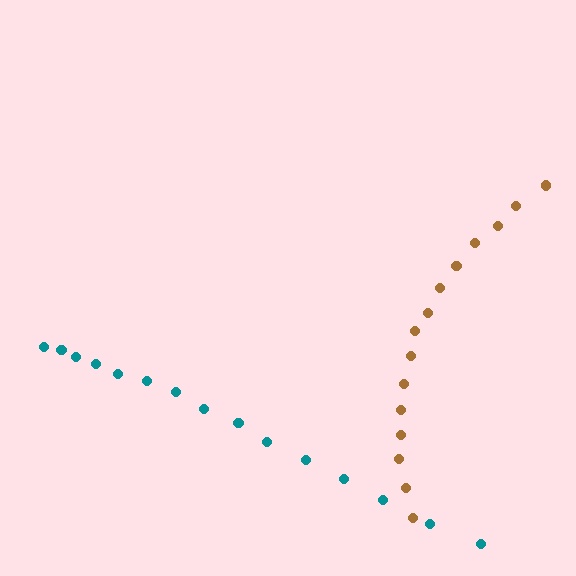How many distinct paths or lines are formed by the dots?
There are 2 distinct paths.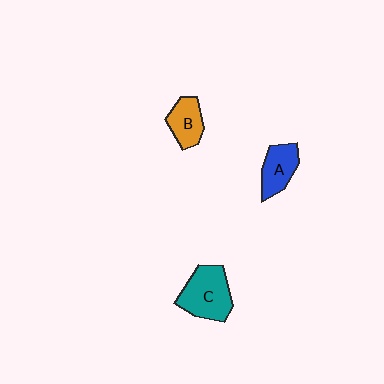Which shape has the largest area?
Shape C (teal).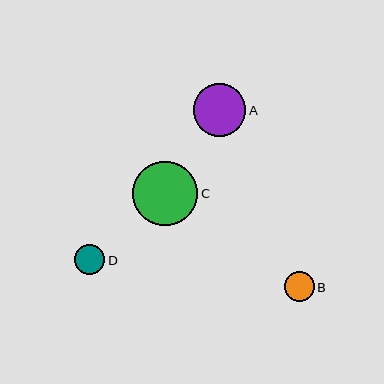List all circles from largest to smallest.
From largest to smallest: C, A, D, B.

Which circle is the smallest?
Circle B is the smallest with a size of approximately 30 pixels.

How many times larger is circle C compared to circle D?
Circle C is approximately 2.2 times the size of circle D.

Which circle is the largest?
Circle C is the largest with a size of approximately 65 pixels.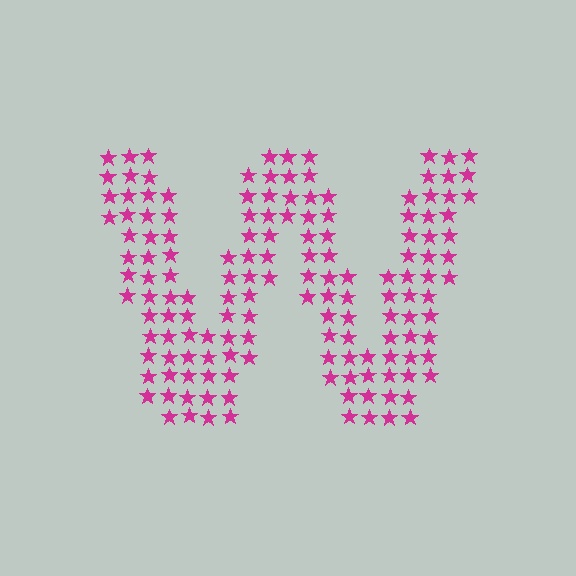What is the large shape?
The large shape is the letter W.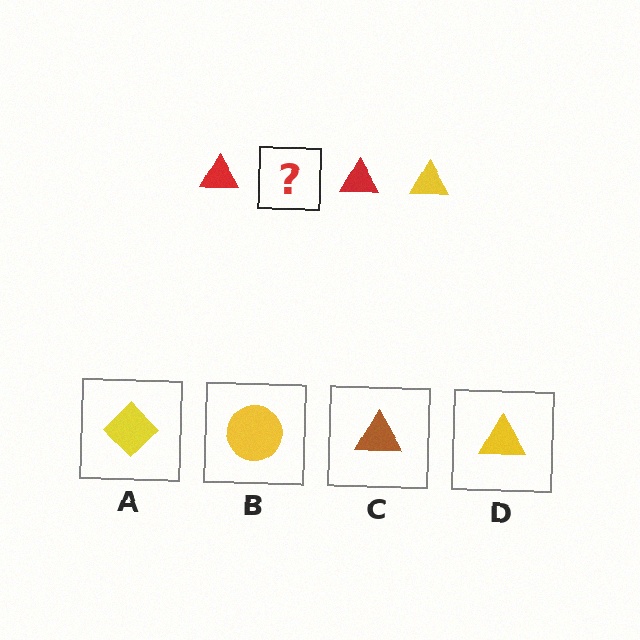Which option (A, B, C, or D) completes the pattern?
D.